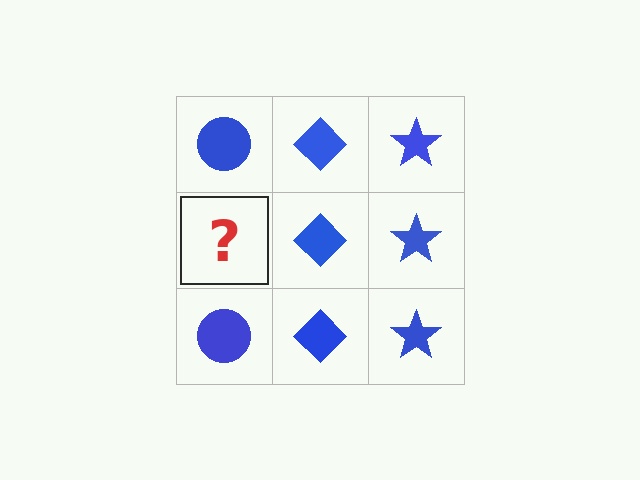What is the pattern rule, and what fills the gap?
The rule is that each column has a consistent shape. The gap should be filled with a blue circle.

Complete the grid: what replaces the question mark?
The question mark should be replaced with a blue circle.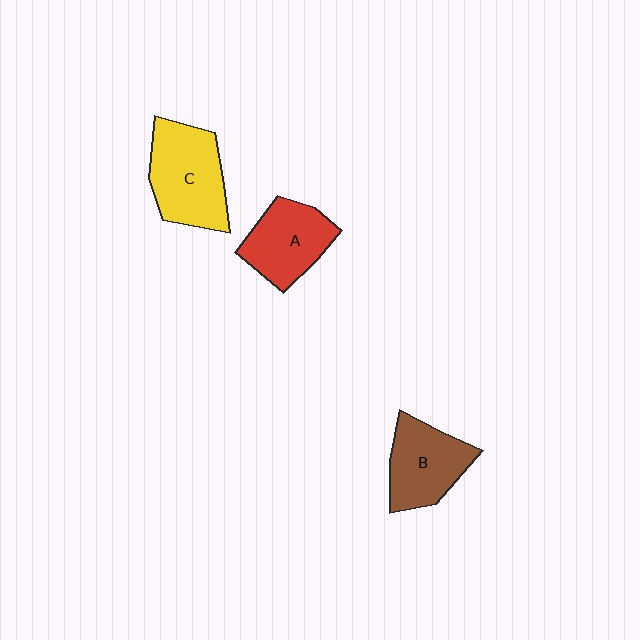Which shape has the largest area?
Shape C (yellow).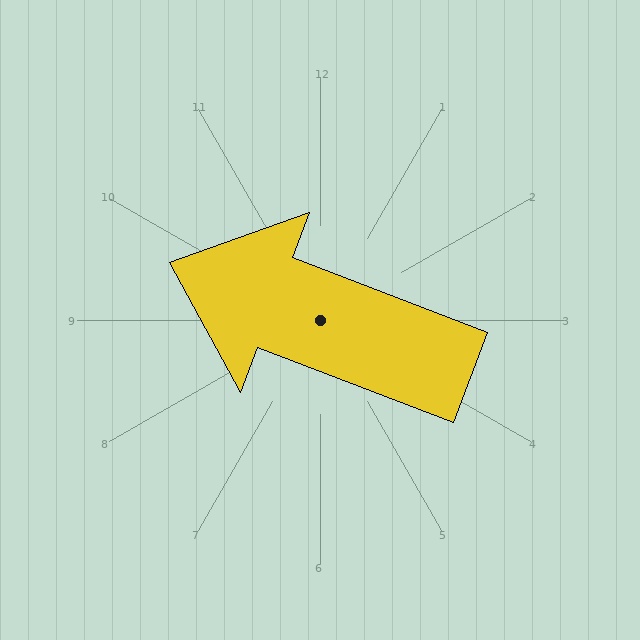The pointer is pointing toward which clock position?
Roughly 10 o'clock.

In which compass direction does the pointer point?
West.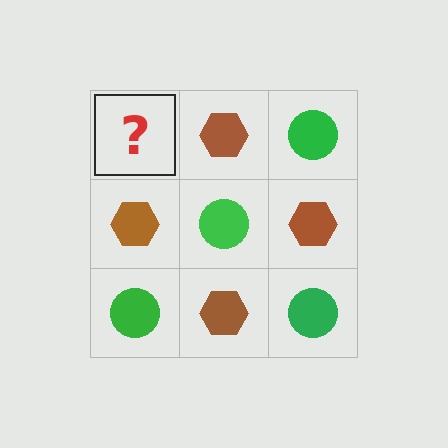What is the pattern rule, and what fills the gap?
The rule is that it alternates green circle and brown hexagon in a checkerboard pattern. The gap should be filled with a green circle.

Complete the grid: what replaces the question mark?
The question mark should be replaced with a green circle.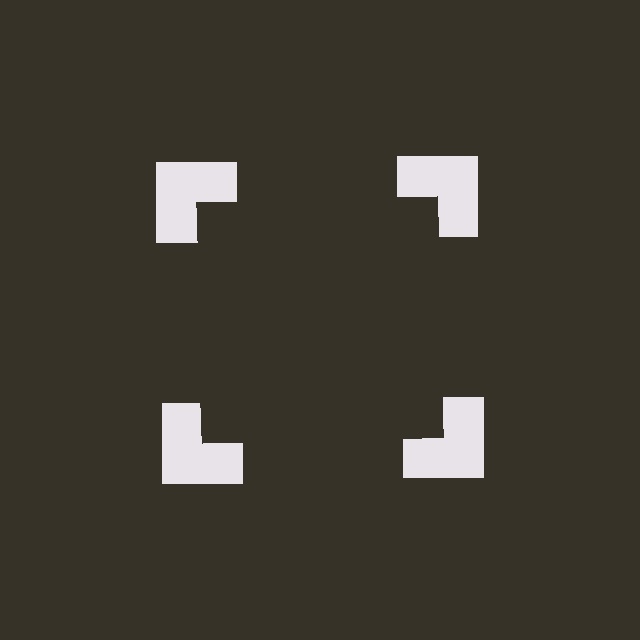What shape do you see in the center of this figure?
An illusory square — its edges are inferred from the aligned wedge cuts in the notched squares, not physically drawn.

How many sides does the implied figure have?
4 sides.